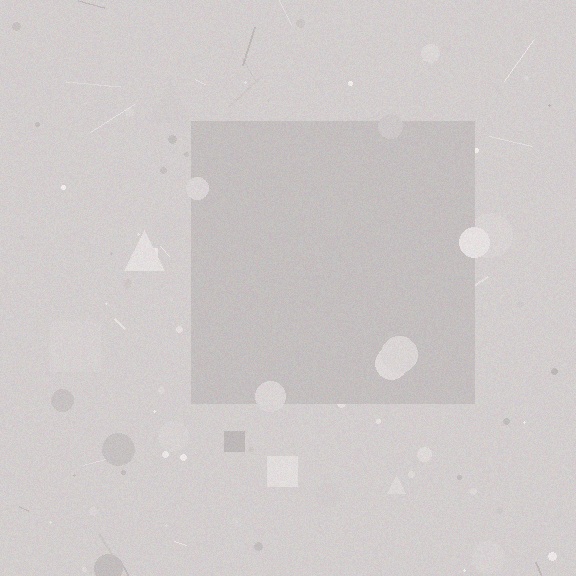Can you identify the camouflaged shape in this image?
The camouflaged shape is a square.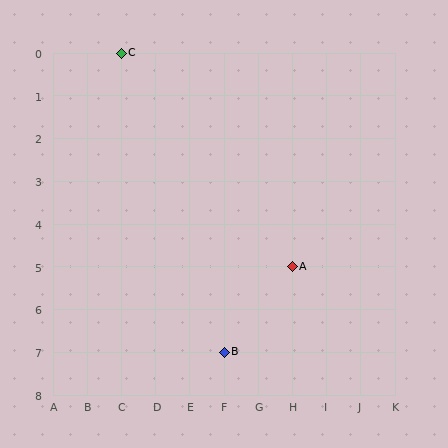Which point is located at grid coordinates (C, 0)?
Point C is at (C, 0).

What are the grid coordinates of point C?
Point C is at grid coordinates (C, 0).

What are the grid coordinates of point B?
Point B is at grid coordinates (F, 7).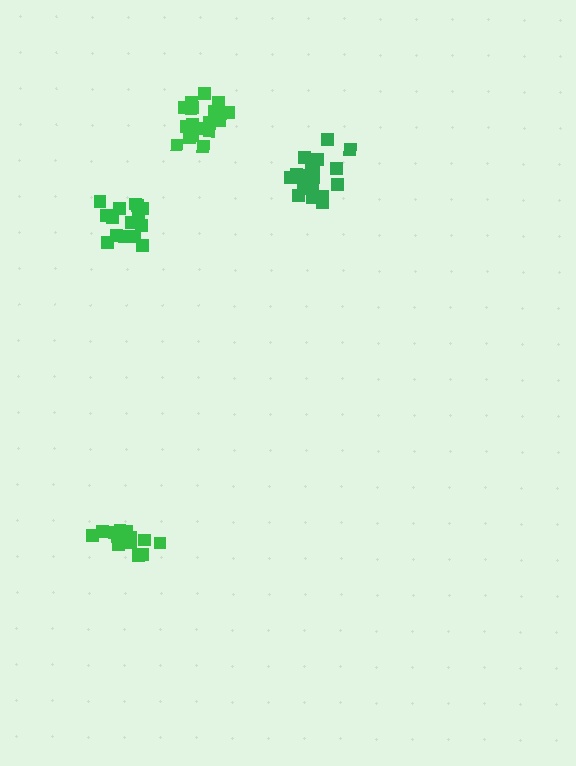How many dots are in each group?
Group 1: 15 dots, Group 2: 20 dots, Group 3: 14 dots, Group 4: 20 dots (69 total).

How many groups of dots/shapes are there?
There are 4 groups.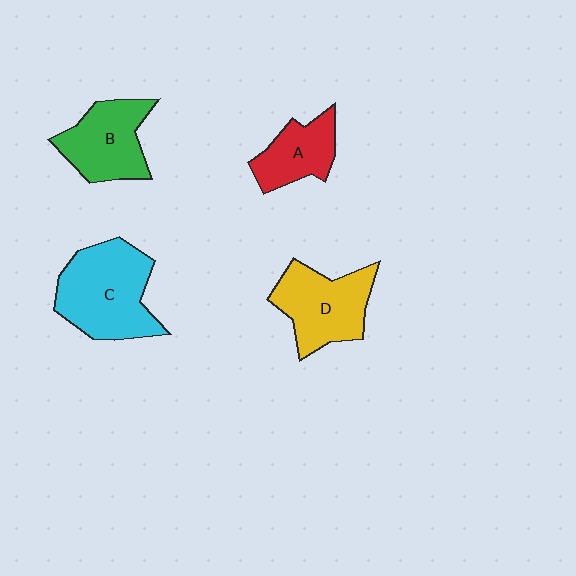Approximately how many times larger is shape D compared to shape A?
Approximately 1.4 times.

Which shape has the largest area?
Shape C (cyan).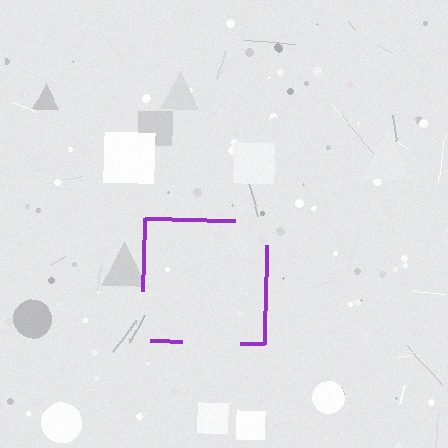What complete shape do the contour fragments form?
The contour fragments form a square.